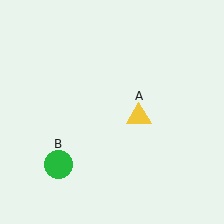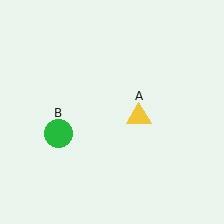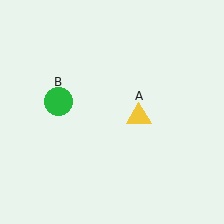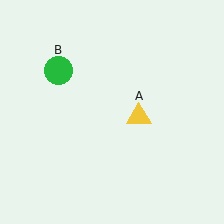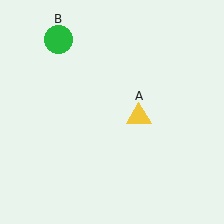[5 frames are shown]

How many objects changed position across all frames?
1 object changed position: green circle (object B).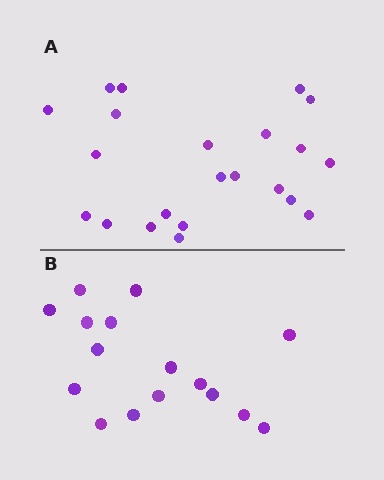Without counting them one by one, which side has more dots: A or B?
Region A (the top region) has more dots.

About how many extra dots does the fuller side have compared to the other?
Region A has about 6 more dots than region B.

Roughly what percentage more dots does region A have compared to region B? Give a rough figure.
About 40% more.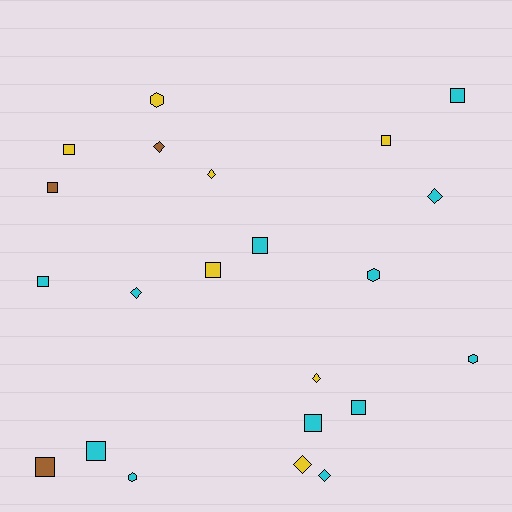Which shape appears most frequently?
Square, with 11 objects.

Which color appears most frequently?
Cyan, with 12 objects.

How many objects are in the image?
There are 22 objects.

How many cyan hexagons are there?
There are 3 cyan hexagons.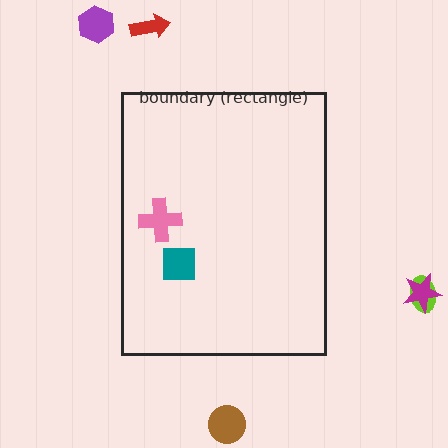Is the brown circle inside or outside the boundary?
Outside.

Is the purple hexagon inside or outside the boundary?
Outside.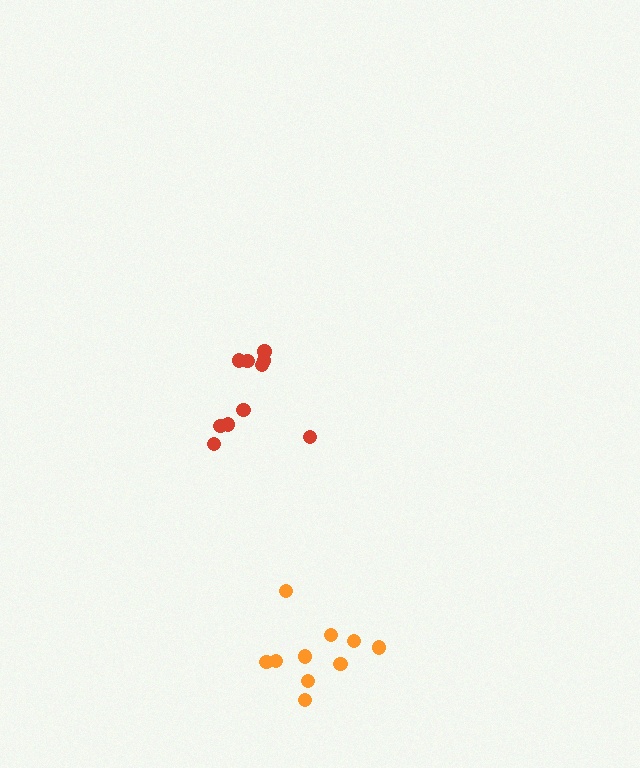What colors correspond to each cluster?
The clusters are colored: orange, red.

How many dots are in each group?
Group 1: 10 dots, Group 2: 10 dots (20 total).